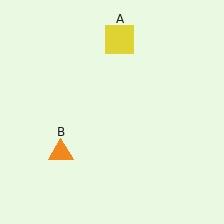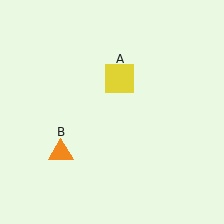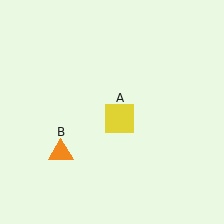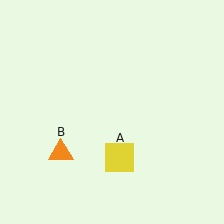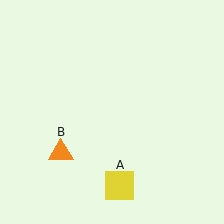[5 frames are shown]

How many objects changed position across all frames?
1 object changed position: yellow square (object A).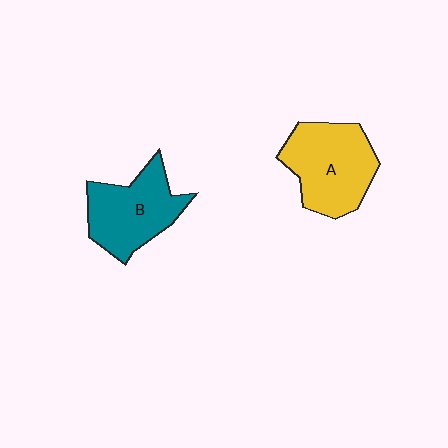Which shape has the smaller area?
Shape B (teal).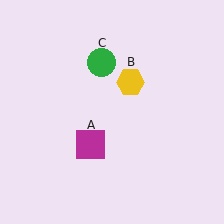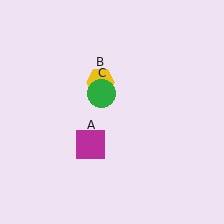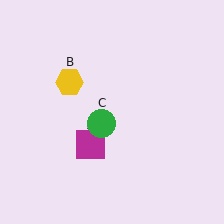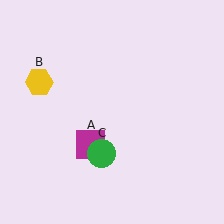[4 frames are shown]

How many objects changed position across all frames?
2 objects changed position: yellow hexagon (object B), green circle (object C).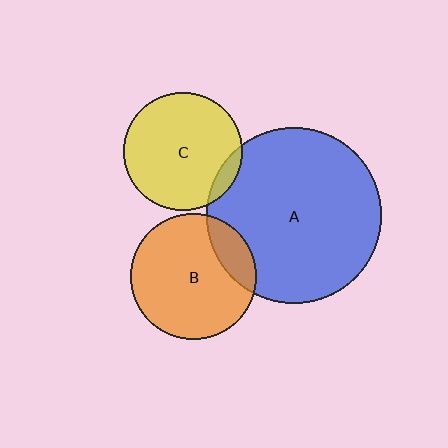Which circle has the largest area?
Circle A (blue).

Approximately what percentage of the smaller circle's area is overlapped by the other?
Approximately 10%.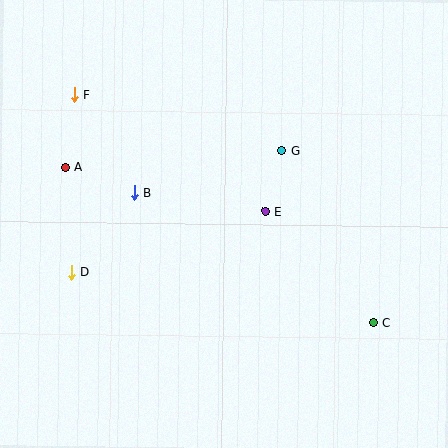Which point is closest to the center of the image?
Point E at (265, 211) is closest to the center.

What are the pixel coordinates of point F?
Point F is at (74, 95).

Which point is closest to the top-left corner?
Point F is closest to the top-left corner.